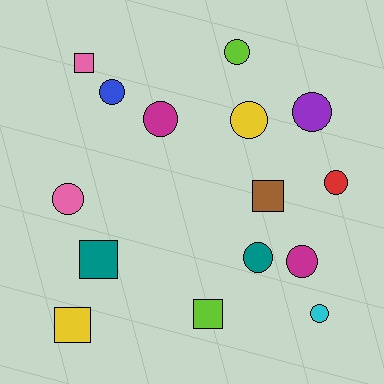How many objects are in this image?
There are 15 objects.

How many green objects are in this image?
There are no green objects.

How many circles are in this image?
There are 10 circles.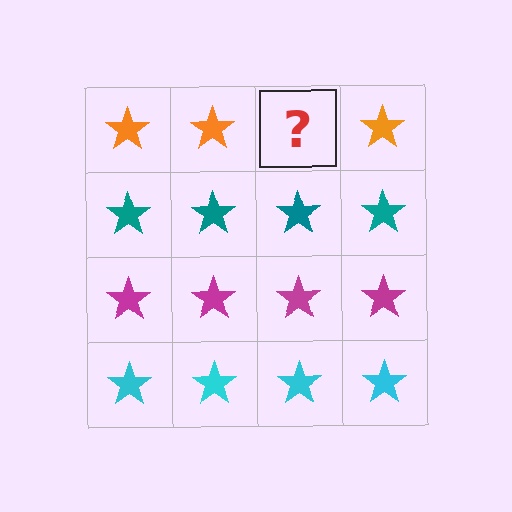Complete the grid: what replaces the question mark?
The question mark should be replaced with an orange star.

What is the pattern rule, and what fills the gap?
The rule is that each row has a consistent color. The gap should be filled with an orange star.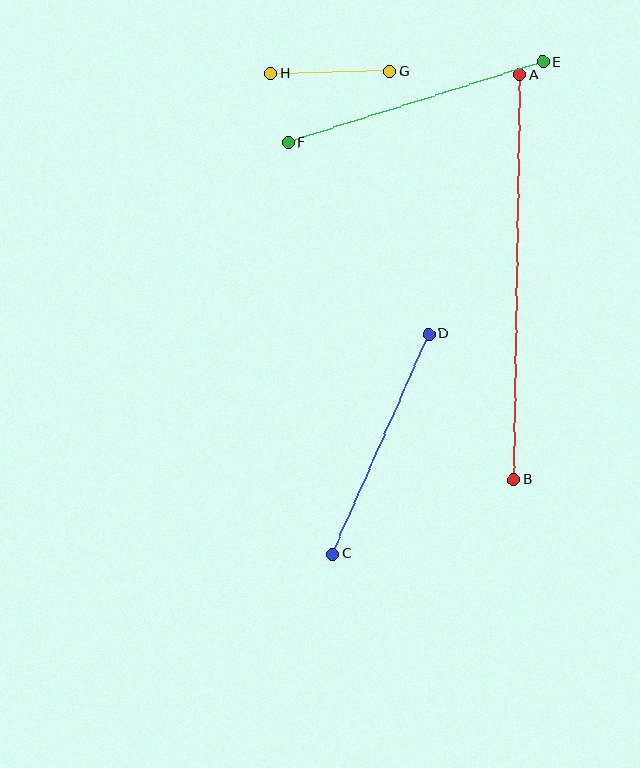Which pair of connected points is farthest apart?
Points A and B are farthest apart.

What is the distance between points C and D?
The distance is approximately 240 pixels.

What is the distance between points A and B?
The distance is approximately 405 pixels.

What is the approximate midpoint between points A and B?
The midpoint is at approximately (517, 277) pixels.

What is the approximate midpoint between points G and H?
The midpoint is at approximately (330, 72) pixels.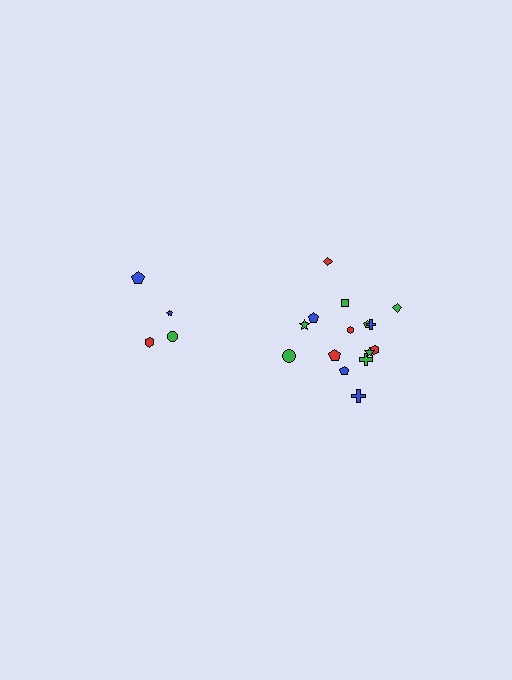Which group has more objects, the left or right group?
The right group.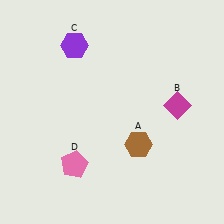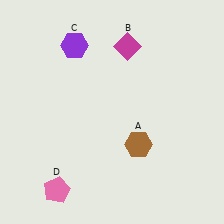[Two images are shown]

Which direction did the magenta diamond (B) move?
The magenta diamond (B) moved up.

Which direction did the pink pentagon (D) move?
The pink pentagon (D) moved down.